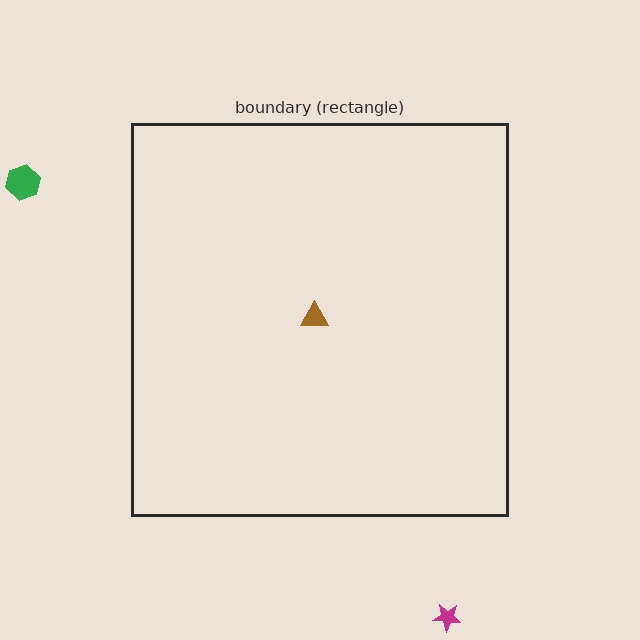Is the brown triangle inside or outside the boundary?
Inside.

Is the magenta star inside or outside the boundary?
Outside.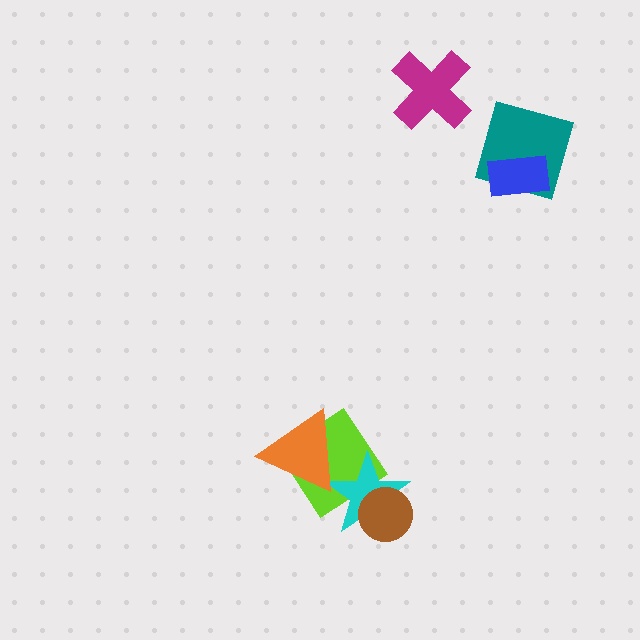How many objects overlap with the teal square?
1 object overlaps with the teal square.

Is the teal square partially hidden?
Yes, it is partially covered by another shape.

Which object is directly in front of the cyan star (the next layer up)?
The orange triangle is directly in front of the cyan star.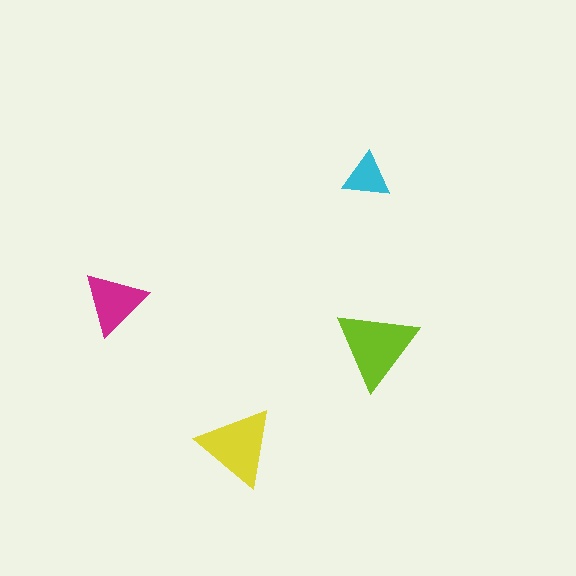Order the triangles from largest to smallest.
the lime one, the yellow one, the magenta one, the cyan one.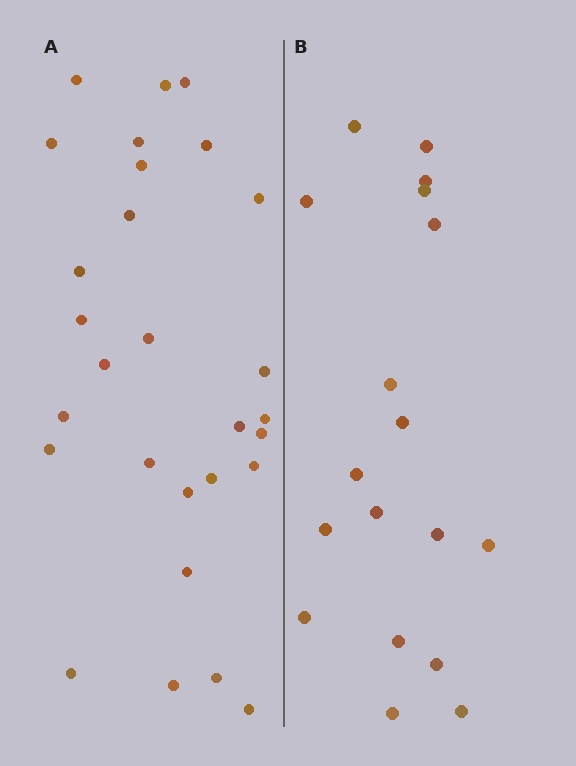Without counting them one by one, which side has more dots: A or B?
Region A (the left region) has more dots.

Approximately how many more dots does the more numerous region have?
Region A has roughly 10 or so more dots than region B.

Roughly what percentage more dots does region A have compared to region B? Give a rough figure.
About 55% more.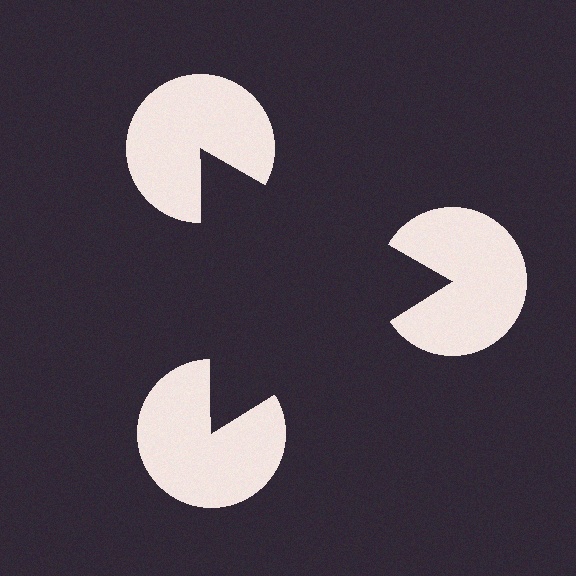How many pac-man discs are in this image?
There are 3 — one at each vertex of the illusory triangle.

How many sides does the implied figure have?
3 sides.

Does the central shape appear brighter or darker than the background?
It typically appears slightly darker than the background, even though no actual brightness change is drawn.